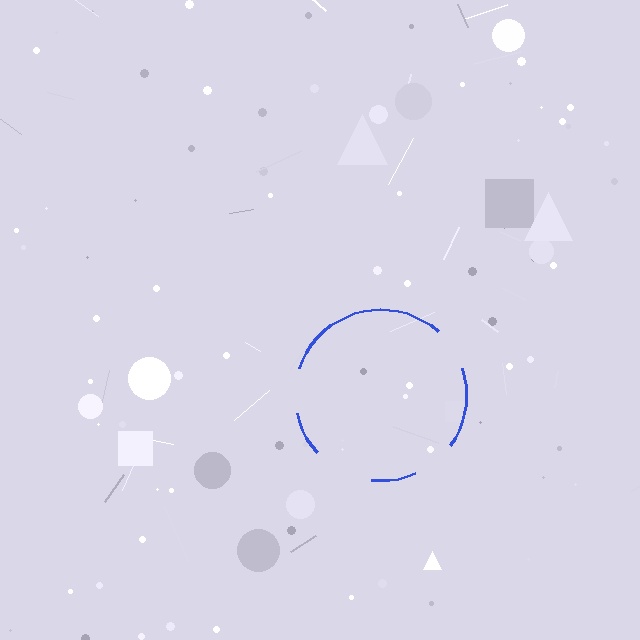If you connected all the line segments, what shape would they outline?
They would outline a circle.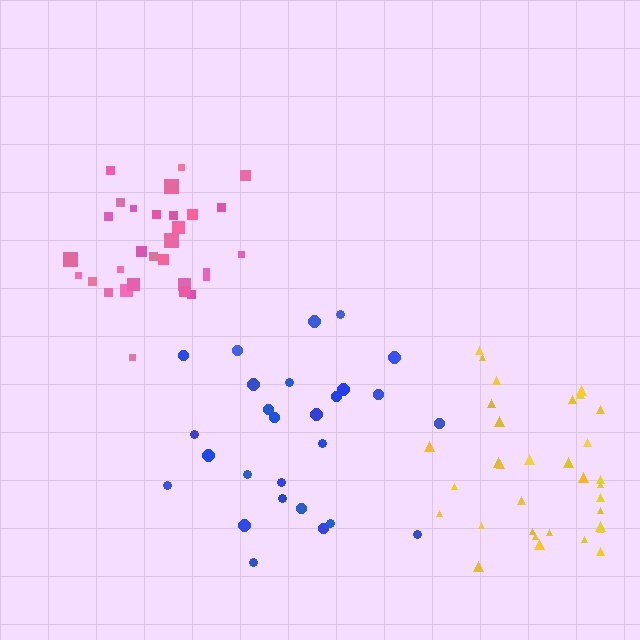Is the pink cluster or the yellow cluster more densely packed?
Pink.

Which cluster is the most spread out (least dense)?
Blue.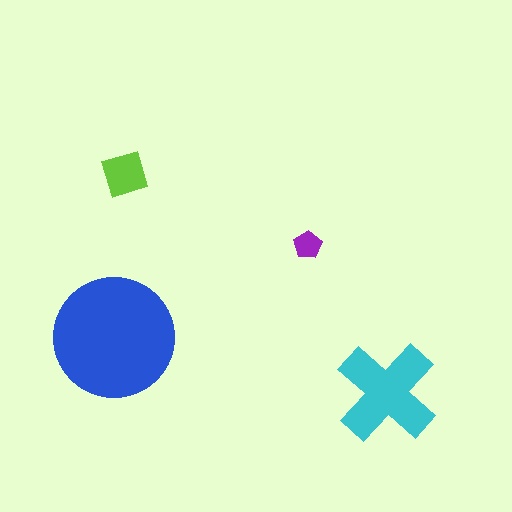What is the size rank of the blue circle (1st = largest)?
1st.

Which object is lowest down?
The cyan cross is bottommost.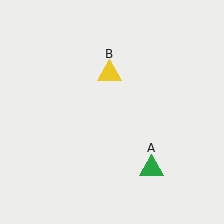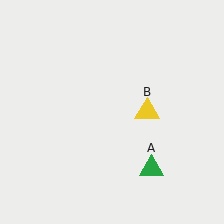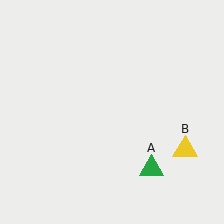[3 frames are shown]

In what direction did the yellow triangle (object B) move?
The yellow triangle (object B) moved down and to the right.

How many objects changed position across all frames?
1 object changed position: yellow triangle (object B).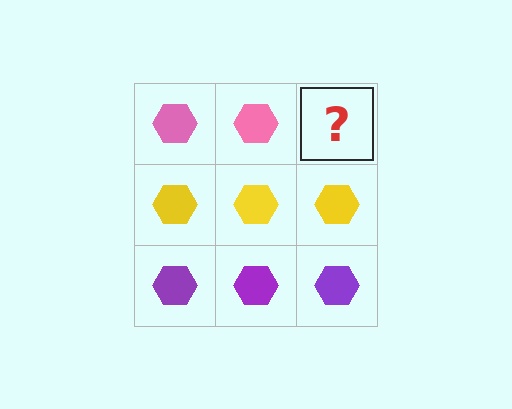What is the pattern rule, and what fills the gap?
The rule is that each row has a consistent color. The gap should be filled with a pink hexagon.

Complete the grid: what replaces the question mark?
The question mark should be replaced with a pink hexagon.